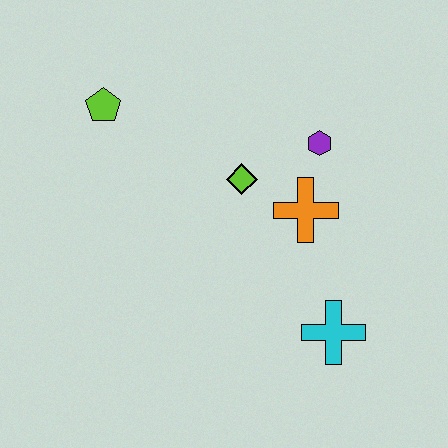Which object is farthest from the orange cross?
The lime pentagon is farthest from the orange cross.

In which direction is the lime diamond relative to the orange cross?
The lime diamond is to the left of the orange cross.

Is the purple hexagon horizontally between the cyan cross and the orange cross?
Yes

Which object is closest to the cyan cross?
The orange cross is closest to the cyan cross.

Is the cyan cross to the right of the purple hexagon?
Yes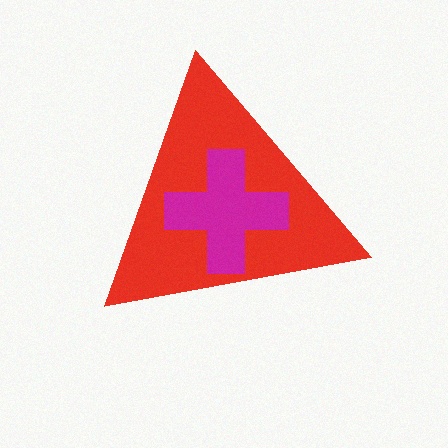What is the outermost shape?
The red triangle.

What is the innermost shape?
The magenta cross.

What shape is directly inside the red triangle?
The magenta cross.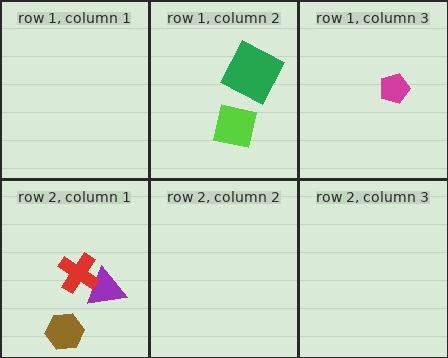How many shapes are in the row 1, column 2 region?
2.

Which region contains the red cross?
The row 2, column 1 region.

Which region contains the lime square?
The row 1, column 2 region.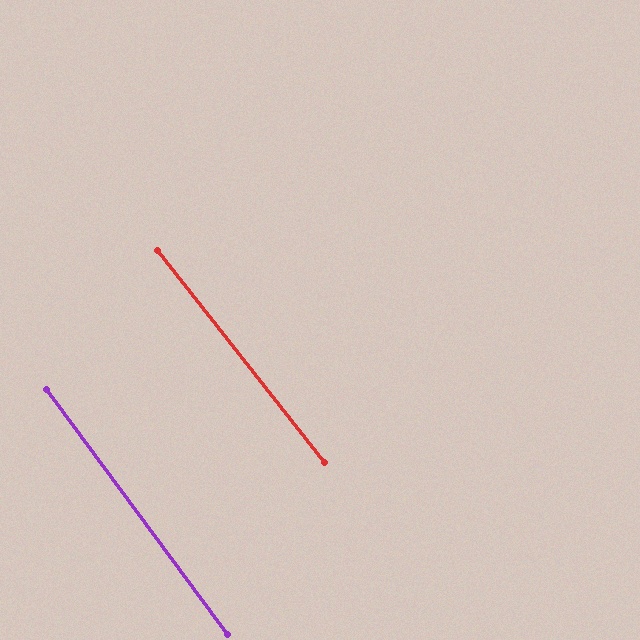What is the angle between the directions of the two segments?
Approximately 2 degrees.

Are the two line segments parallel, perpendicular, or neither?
Parallel — their directions differ by only 1.5°.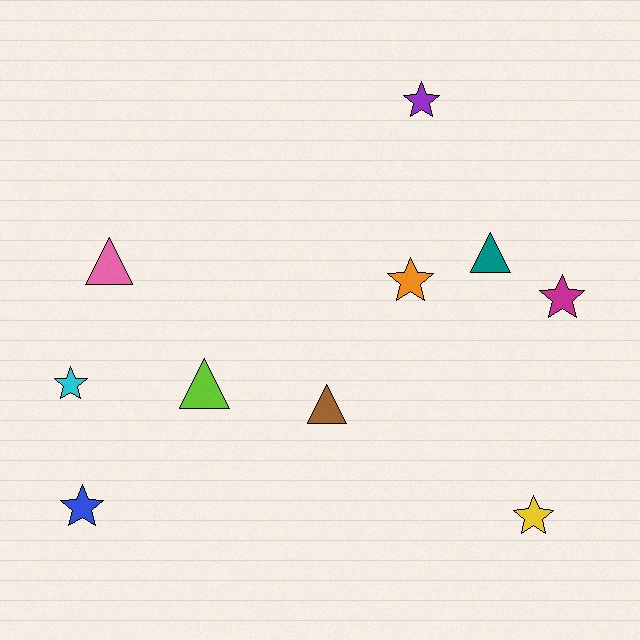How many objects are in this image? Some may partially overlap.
There are 10 objects.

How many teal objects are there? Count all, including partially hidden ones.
There is 1 teal object.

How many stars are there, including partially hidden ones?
There are 6 stars.